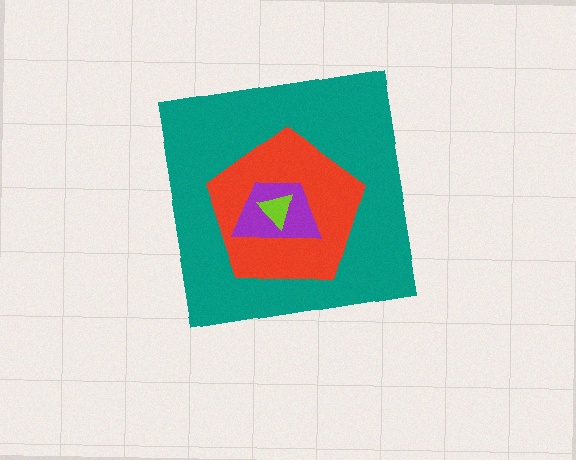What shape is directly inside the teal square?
The red pentagon.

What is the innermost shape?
The lime triangle.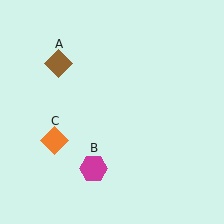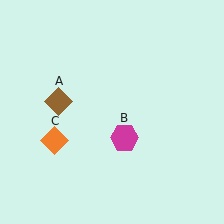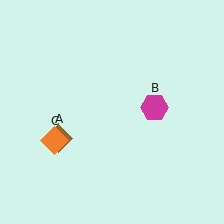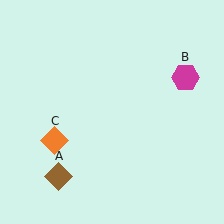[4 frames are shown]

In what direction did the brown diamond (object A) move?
The brown diamond (object A) moved down.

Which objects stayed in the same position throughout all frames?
Orange diamond (object C) remained stationary.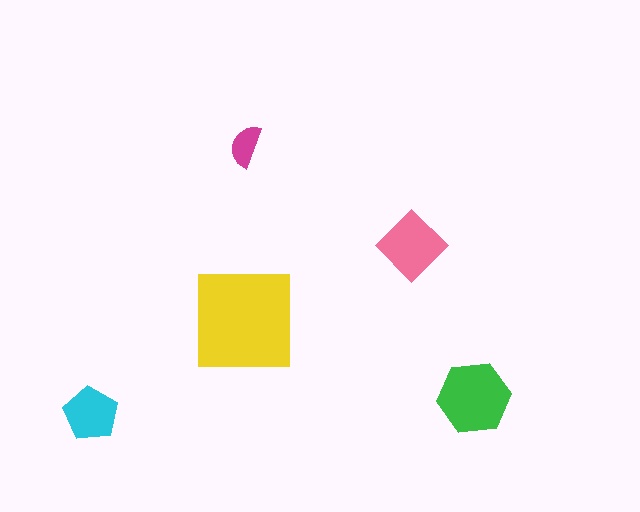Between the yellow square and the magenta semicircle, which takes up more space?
The yellow square.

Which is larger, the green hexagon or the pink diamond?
The green hexagon.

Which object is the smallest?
The magenta semicircle.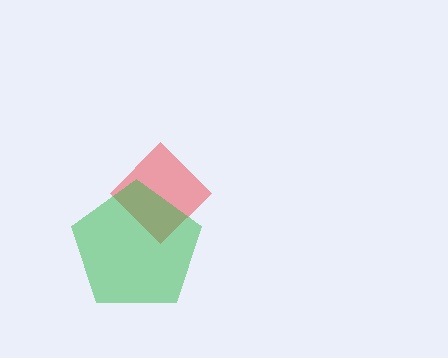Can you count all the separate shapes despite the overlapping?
Yes, there are 2 separate shapes.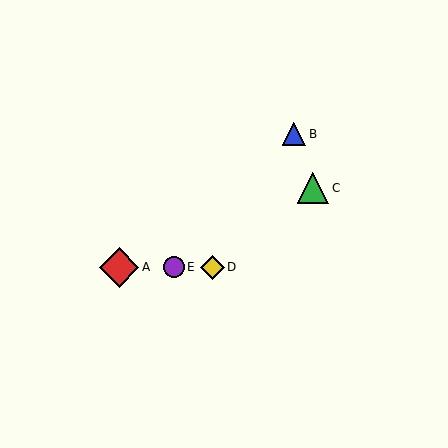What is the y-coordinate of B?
Object B is at y≈134.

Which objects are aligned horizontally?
Objects A, D, E are aligned horizontally.